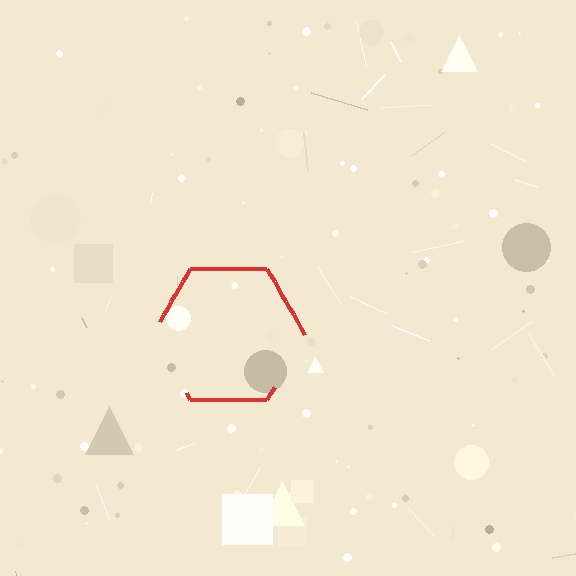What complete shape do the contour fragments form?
The contour fragments form a hexagon.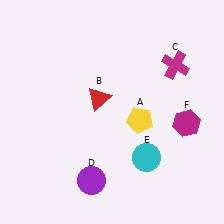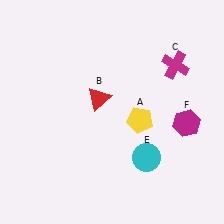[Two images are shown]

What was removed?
The purple circle (D) was removed in Image 2.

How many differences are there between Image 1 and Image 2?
There is 1 difference between the two images.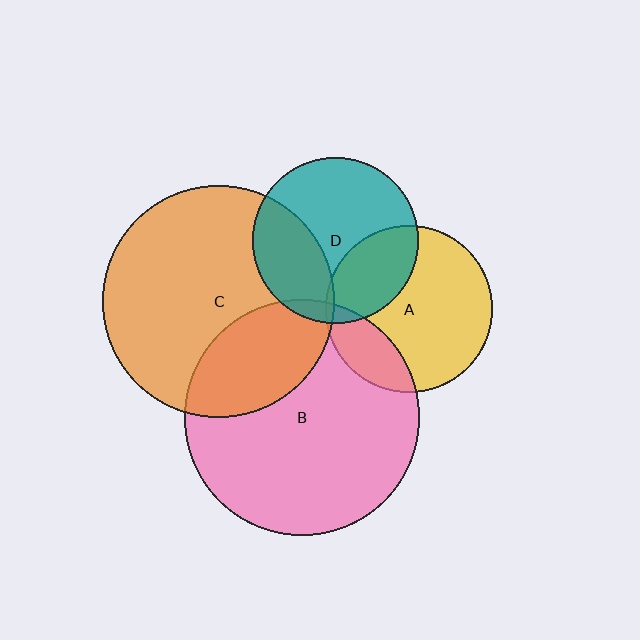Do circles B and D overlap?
Yes.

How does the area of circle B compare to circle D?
Approximately 2.0 times.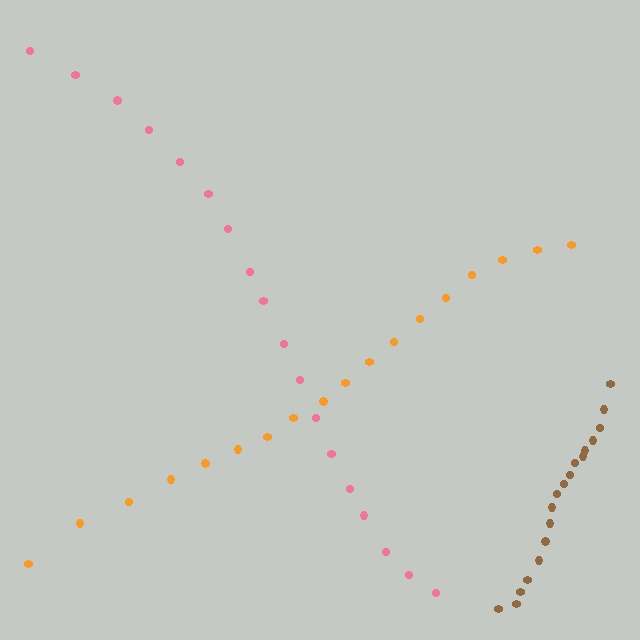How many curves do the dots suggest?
There are 3 distinct paths.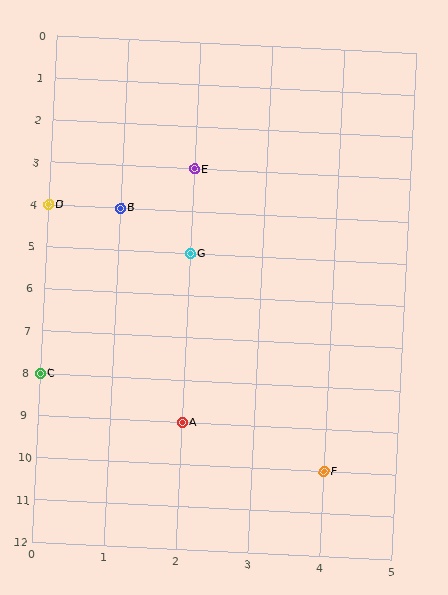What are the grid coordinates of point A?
Point A is at grid coordinates (2, 9).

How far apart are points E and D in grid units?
Points E and D are 2 columns and 1 row apart (about 2.2 grid units diagonally).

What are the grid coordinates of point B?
Point B is at grid coordinates (1, 4).